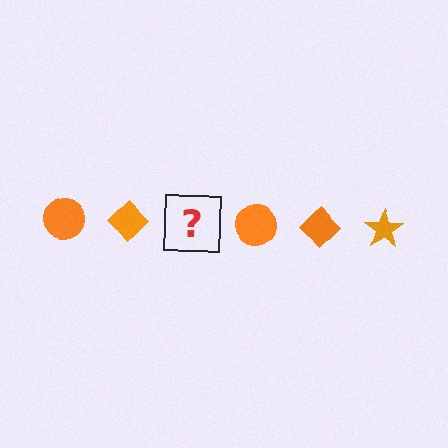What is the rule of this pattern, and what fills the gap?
The rule is that the pattern cycles through circle, diamond, star shapes in orange. The gap should be filled with an orange star.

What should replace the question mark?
The question mark should be replaced with an orange star.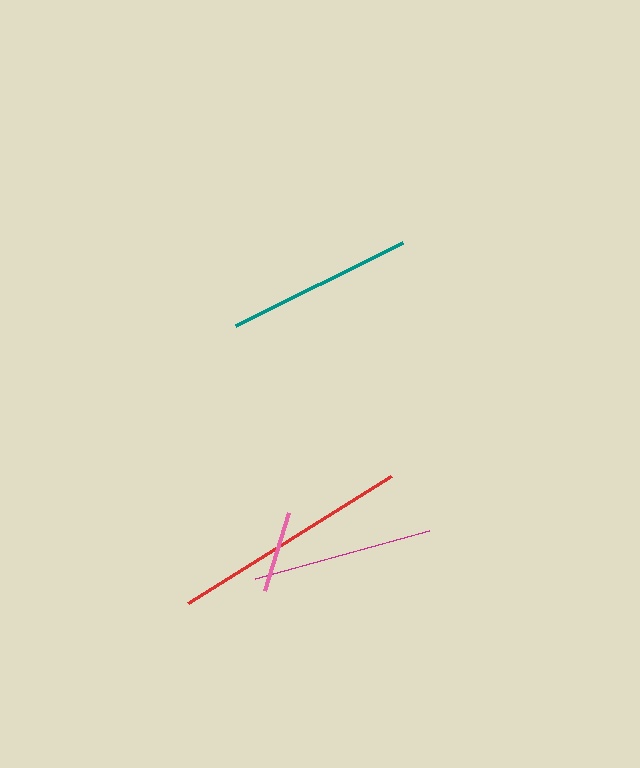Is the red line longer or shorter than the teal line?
The red line is longer than the teal line.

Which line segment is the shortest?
The pink line is the shortest at approximately 82 pixels.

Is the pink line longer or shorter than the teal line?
The teal line is longer than the pink line.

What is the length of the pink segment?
The pink segment is approximately 82 pixels long.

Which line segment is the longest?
The red line is the longest at approximately 239 pixels.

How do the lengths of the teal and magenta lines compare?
The teal and magenta lines are approximately the same length.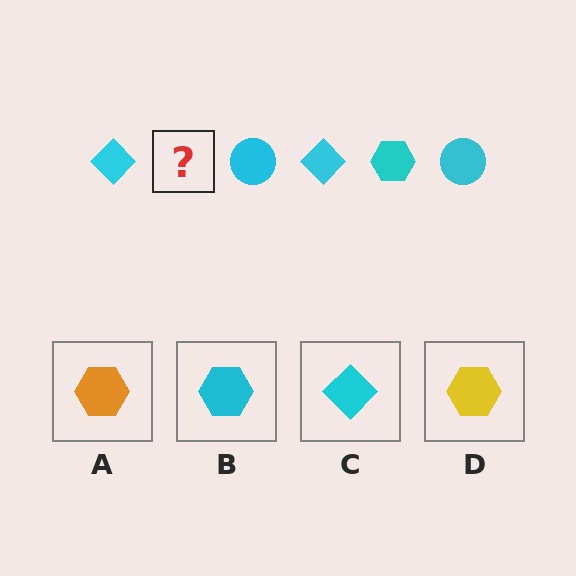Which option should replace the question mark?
Option B.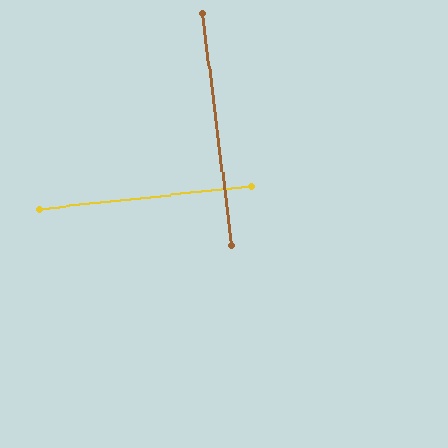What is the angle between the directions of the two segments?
Approximately 89 degrees.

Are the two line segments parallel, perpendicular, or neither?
Perpendicular — they meet at approximately 89°.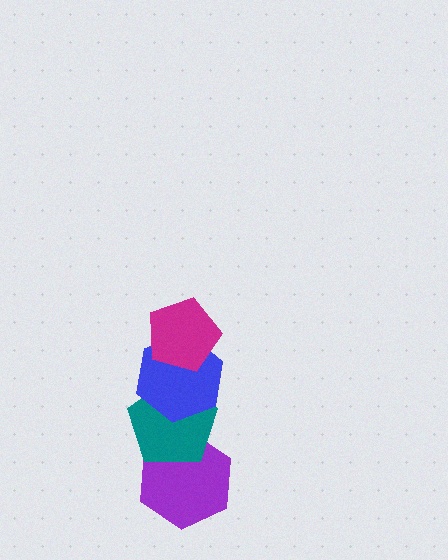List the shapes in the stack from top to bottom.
From top to bottom: the magenta pentagon, the blue hexagon, the teal pentagon, the purple hexagon.